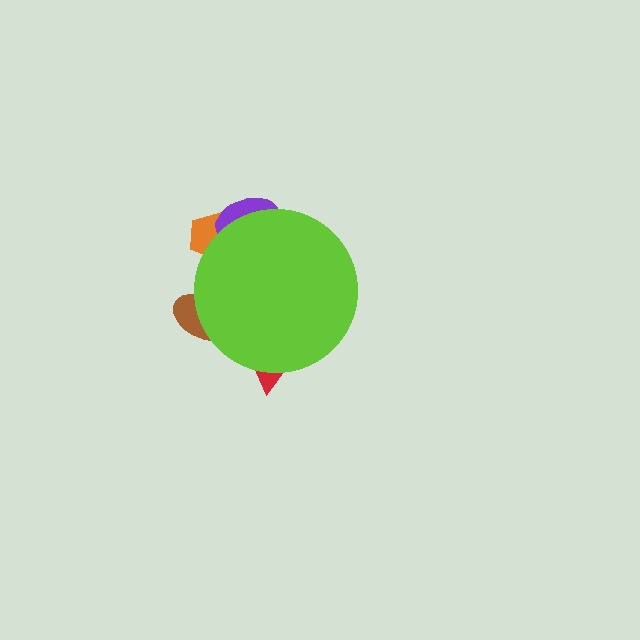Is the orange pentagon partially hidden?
Yes, the orange pentagon is partially hidden behind the lime circle.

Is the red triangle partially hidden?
Yes, the red triangle is partially hidden behind the lime circle.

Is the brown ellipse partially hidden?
Yes, the brown ellipse is partially hidden behind the lime circle.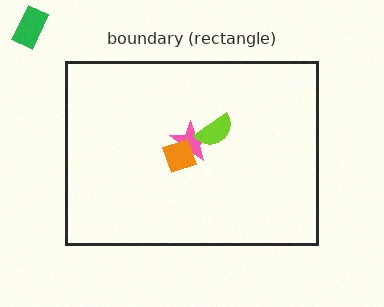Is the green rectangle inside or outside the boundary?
Outside.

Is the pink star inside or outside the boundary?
Inside.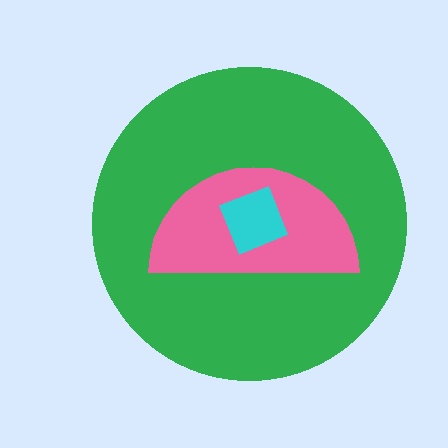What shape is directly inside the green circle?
The pink semicircle.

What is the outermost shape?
The green circle.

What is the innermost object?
The cyan square.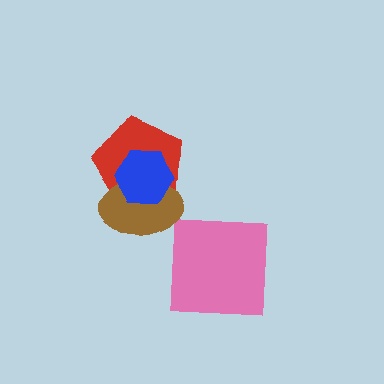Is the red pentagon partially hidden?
Yes, it is partially covered by another shape.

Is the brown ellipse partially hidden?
Yes, it is partially covered by another shape.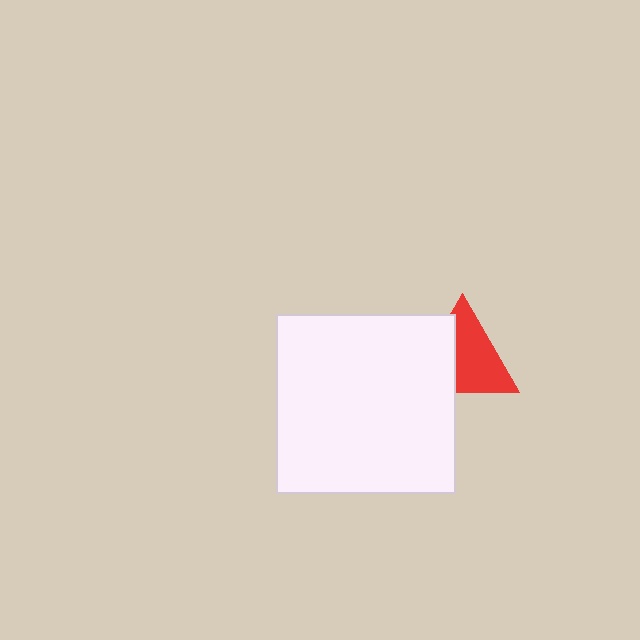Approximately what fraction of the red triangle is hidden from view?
Roughly 38% of the red triangle is hidden behind the white square.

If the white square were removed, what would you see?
You would see the complete red triangle.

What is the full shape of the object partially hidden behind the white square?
The partially hidden object is a red triangle.